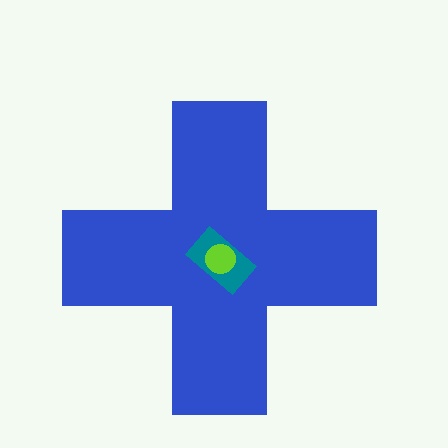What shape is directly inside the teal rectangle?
The lime circle.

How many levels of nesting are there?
3.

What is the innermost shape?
The lime circle.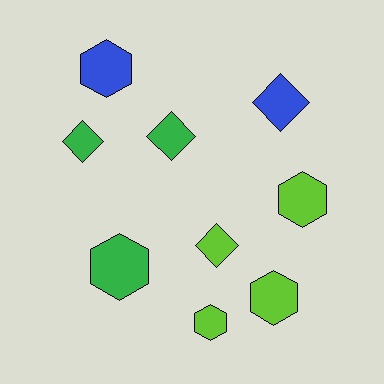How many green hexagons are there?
There is 1 green hexagon.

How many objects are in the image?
There are 9 objects.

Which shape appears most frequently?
Hexagon, with 5 objects.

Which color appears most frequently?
Lime, with 4 objects.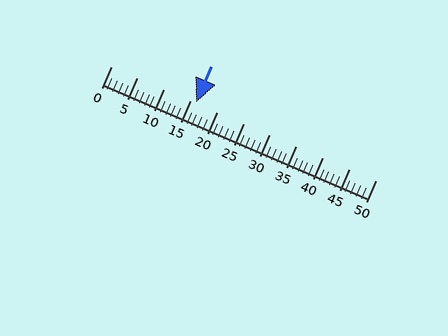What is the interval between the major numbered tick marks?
The major tick marks are spaced 5 units apart.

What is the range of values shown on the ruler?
The ruler shows values from 0 to 50.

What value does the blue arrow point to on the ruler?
The blue arrow points to approximately 16.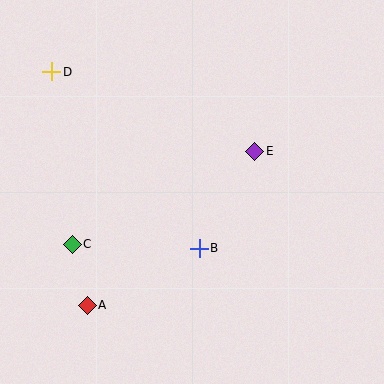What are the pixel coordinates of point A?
Point A is at (87, 305).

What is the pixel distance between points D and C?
The distance between D and C is 174 pixels.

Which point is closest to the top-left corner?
Point D is closest to the top-left corner.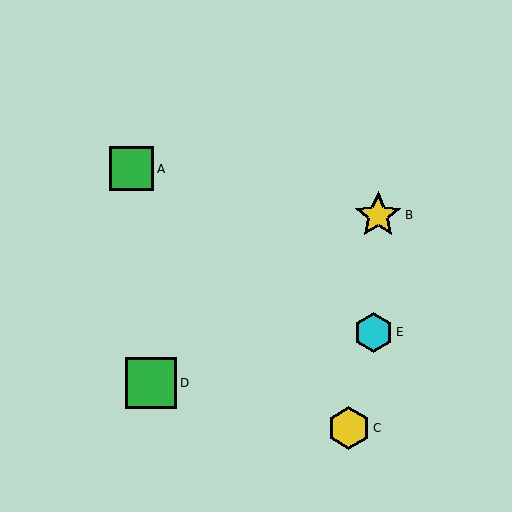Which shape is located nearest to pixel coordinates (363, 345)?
The cyan hexagon (labeled E) at (374, 332) is nearest to that location.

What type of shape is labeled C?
Shape C is a yellow hexagon.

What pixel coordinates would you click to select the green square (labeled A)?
Click at (132, 169) to select the green square A.